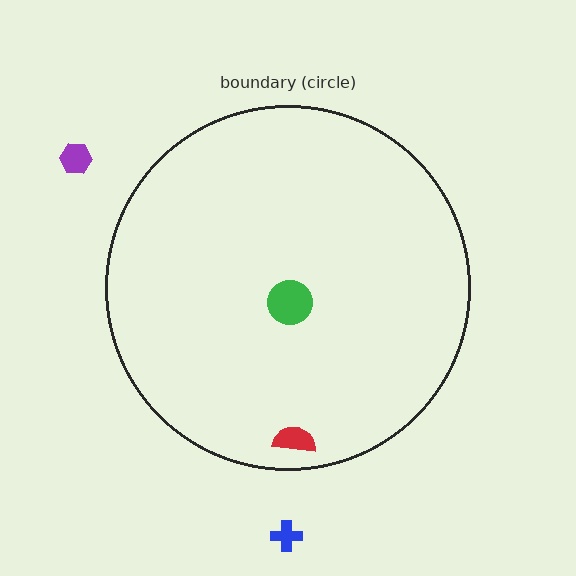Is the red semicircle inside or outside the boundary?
Inside.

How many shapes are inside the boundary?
2 inside, 2 outside.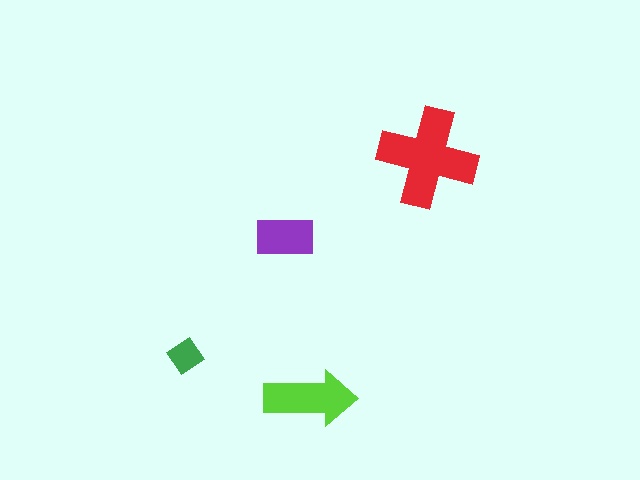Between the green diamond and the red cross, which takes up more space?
The red cross.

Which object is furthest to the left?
The green diamond is leftmost.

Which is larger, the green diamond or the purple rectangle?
The purple rectangle.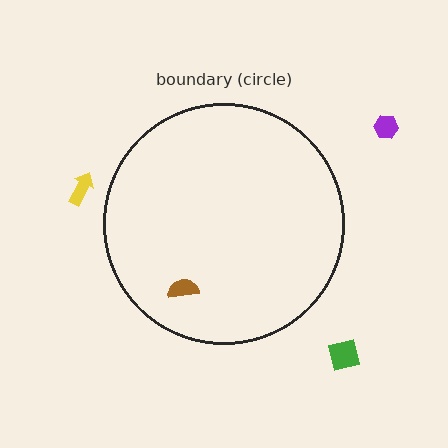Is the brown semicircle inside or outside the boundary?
Inside.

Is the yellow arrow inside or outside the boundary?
Outside.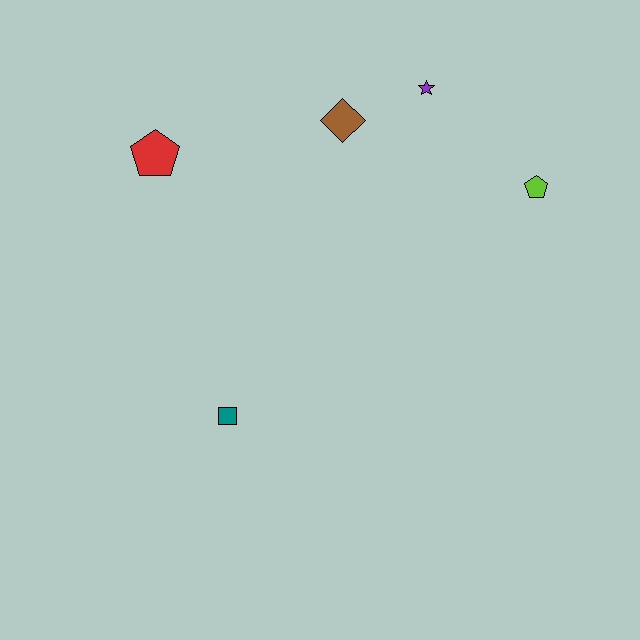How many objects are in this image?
There are 5 objects.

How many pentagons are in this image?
There are 2 pentagons.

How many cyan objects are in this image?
There are no cyan objects.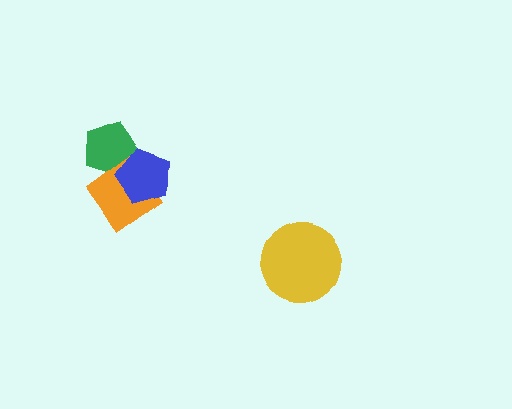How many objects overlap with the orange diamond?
2 objects overlap with the orange diamond.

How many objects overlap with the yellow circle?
0 objects overlap with the yellow circle.